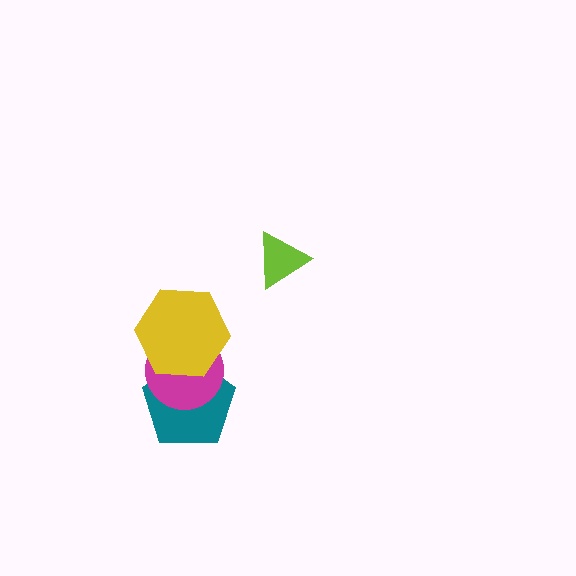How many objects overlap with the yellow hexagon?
2 objects overlap with the yellow hexagon.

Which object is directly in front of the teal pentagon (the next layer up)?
The magenta circle is directly in front of the teal pentagon.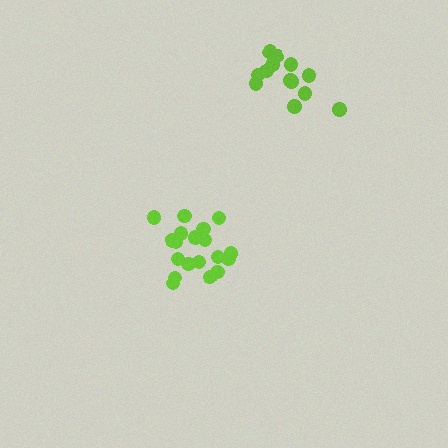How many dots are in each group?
Group 1: 19 dots, Group 2: 14 dots (33 total).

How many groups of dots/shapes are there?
There are 2 groups.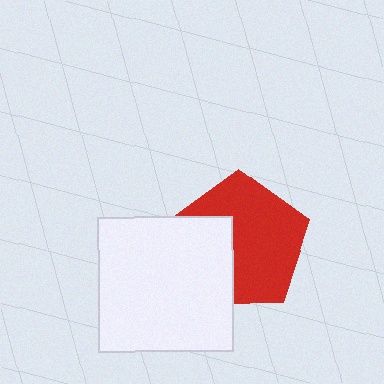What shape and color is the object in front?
The object in front is a white square.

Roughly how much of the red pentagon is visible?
About half of it is visible (roughly 65%).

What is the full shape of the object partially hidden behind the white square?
The partially hidden object is a red pentagon.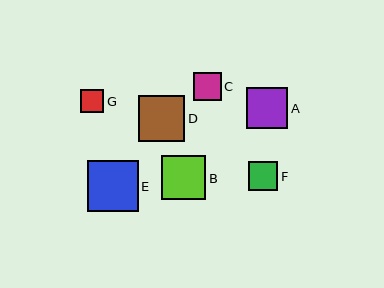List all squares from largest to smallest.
From largest to smallest: E, D, B, A, F, C, G.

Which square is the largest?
Square E is the largest with a size of approximately 51 pixels.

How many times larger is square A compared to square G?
Square A is approximately 1.8 times the size of square G.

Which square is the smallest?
Square G is the smallest with a size of approximately 23 pixels.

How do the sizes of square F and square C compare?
Square F and square C are approximately the same size.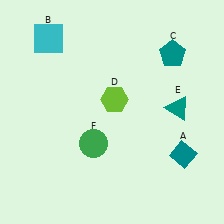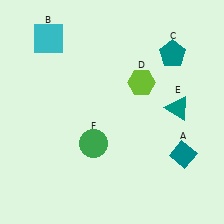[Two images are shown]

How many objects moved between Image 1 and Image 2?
1 object moved between the two images.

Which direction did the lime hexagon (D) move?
The lime hexagon (D) moved right.